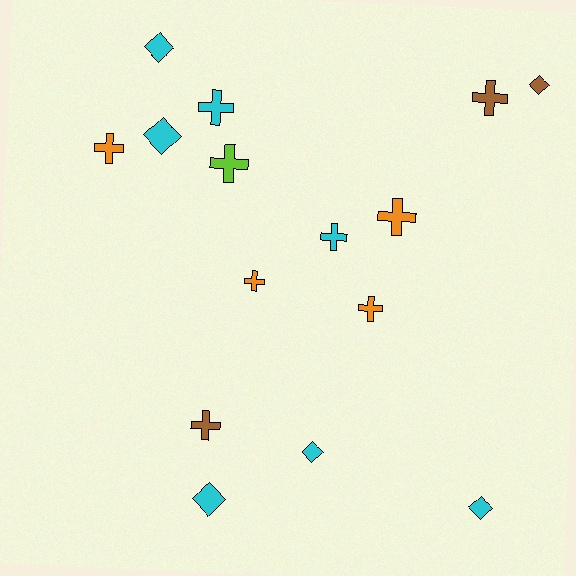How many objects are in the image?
There are 15 objects.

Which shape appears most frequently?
Cross, with 9 objects.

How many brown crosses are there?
There are 2 brown crosses.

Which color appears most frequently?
Cyan, with 7 objects.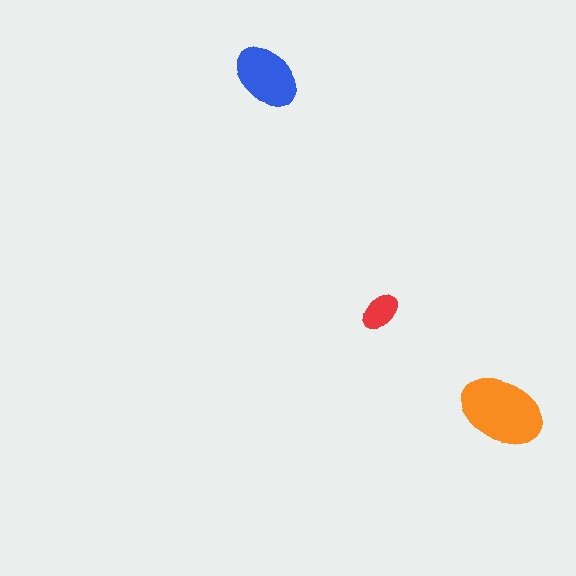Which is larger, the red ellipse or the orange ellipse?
The orange one.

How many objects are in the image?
There are 3 objects in the image.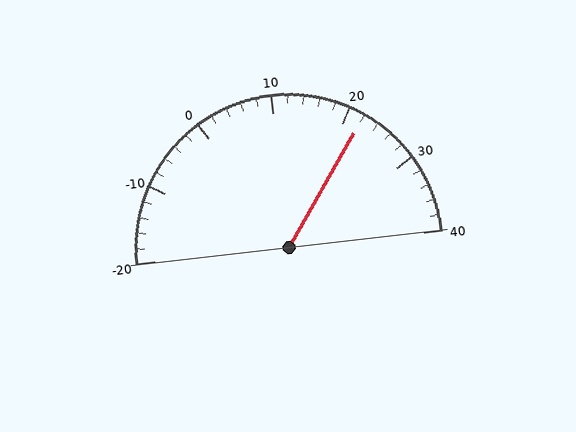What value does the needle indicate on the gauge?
The needle indicates approximately 22.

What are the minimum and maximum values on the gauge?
The gauge ranges from -20 to 40.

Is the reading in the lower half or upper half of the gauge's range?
The reading is in the upper half of the range (-20 to 40).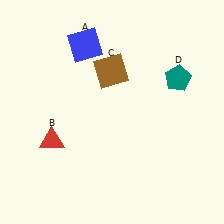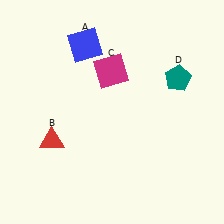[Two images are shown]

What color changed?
The square (C) changed from brown in Image 1 to magenta in Image 2.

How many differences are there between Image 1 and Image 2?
There is 1 difference between the two images.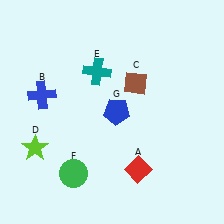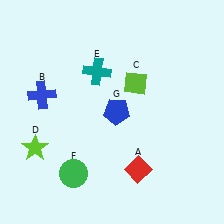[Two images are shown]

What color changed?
The diamond (C) changed from brown in Image 1 to lime in Image 2.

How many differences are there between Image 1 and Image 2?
There is 1 difference between the two images.